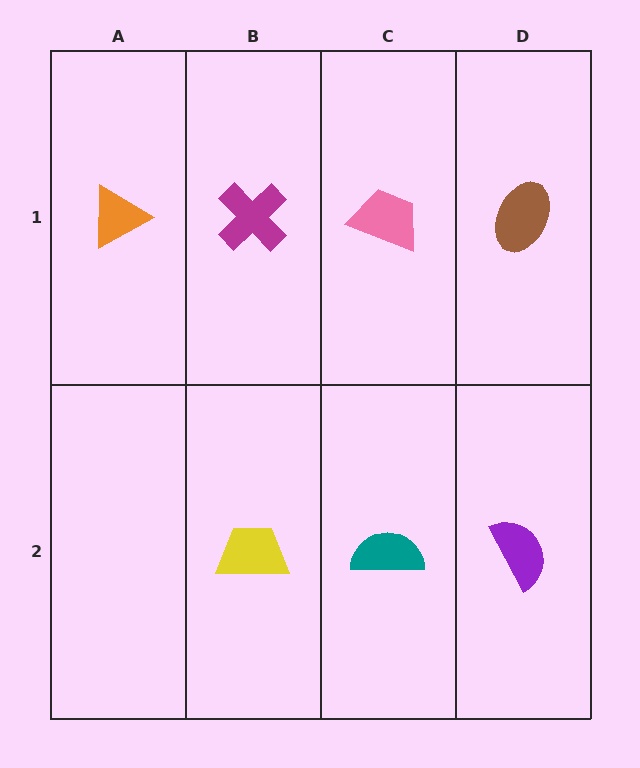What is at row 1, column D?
A brown ellipse.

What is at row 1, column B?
A magenta cross.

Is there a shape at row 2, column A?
No, that cell is empty.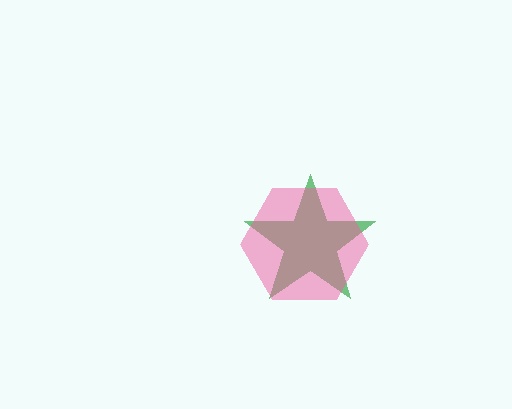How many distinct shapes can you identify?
There are 2 distinct shapes: a green star, a pink hexagon.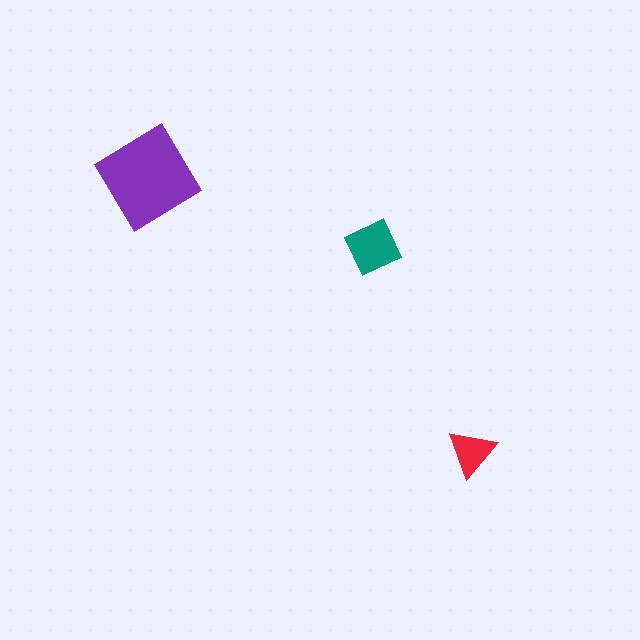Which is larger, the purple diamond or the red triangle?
The purple diamond.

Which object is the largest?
The purple diamond.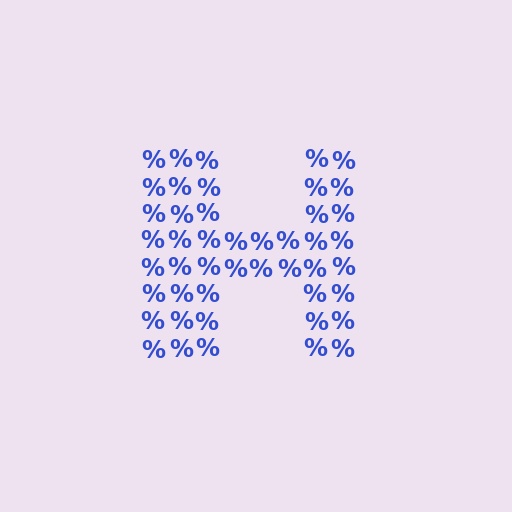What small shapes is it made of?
It is made of small percent signs.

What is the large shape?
The large shape is the letter H.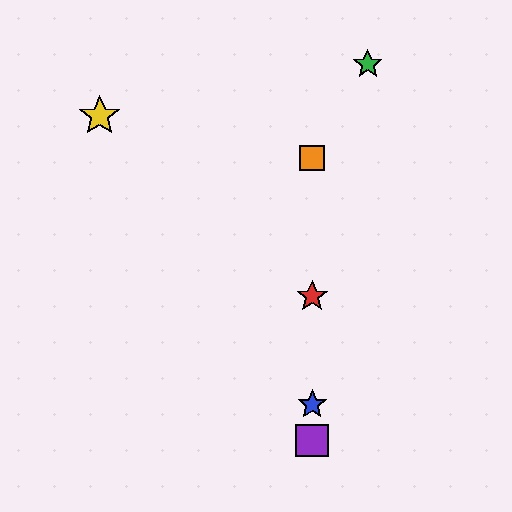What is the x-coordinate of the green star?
The green star is at x≈368.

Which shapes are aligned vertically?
The red star, the blue star, the purple square, the orange square are aligned vertically.